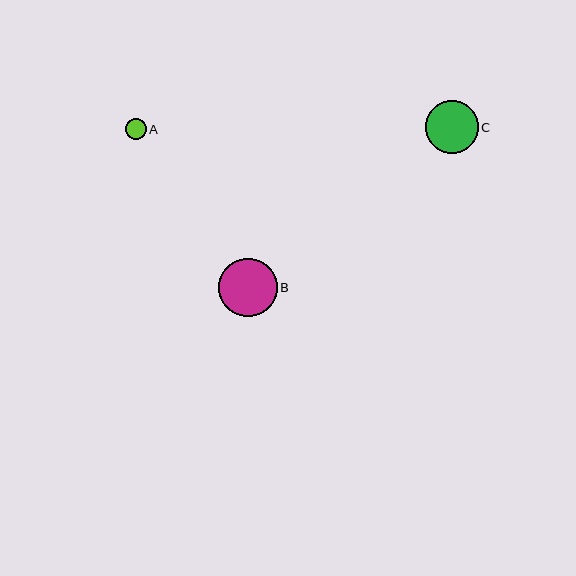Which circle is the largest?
Circle B is the largest with a size of approximately 58 pixels.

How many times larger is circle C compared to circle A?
Circle C is approximately 2.5 times the size of circle A.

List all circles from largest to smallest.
From largest to smallest: B, C, A.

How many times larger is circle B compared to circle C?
Circle B is approximately 1.1 times the size of circle C.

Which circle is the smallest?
Circle A is the smallest with a size of approximately 21 pixels.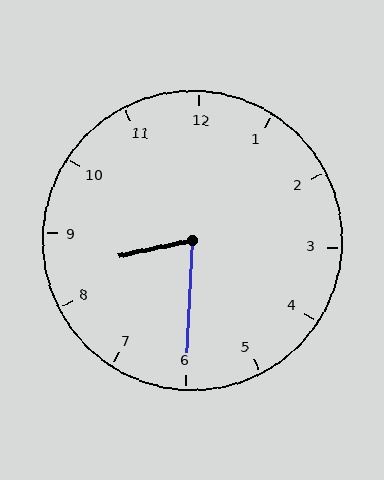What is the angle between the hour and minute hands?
Approximately 75 degrees.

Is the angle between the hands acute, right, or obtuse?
It is acute.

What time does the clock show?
8:30.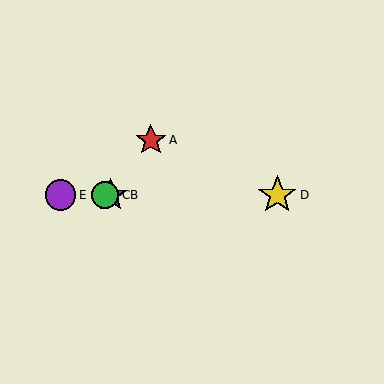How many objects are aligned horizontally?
4 objects (B, C, D, E) are aligned horizontally.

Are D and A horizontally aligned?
No, D is at y≈195 and A is at y≈140.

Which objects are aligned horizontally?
Objects B, C, D, E are aligned horizontally.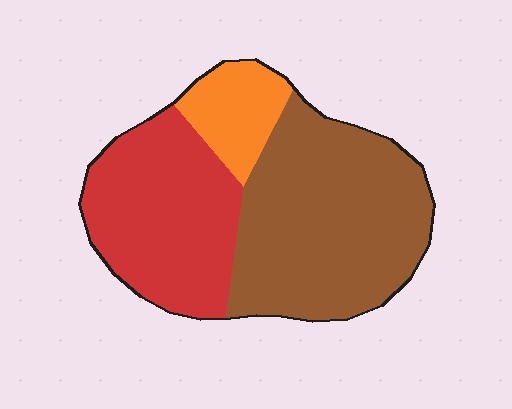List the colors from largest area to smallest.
From largest to smallest: brown, red, orange.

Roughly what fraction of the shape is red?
Red covers around 35% of the shape.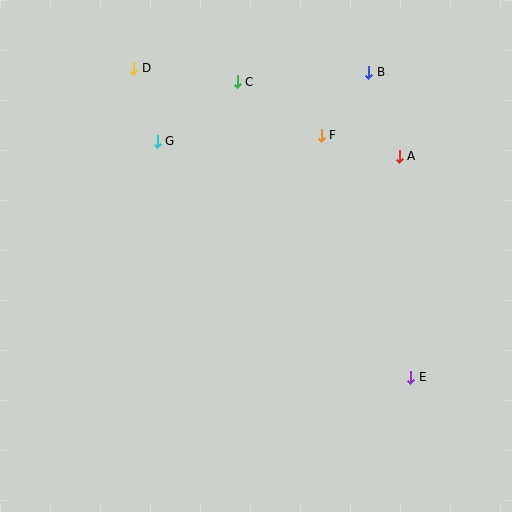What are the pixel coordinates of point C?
Point C is at (237, 82).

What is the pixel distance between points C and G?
The distance between C and G is 100 pixels.